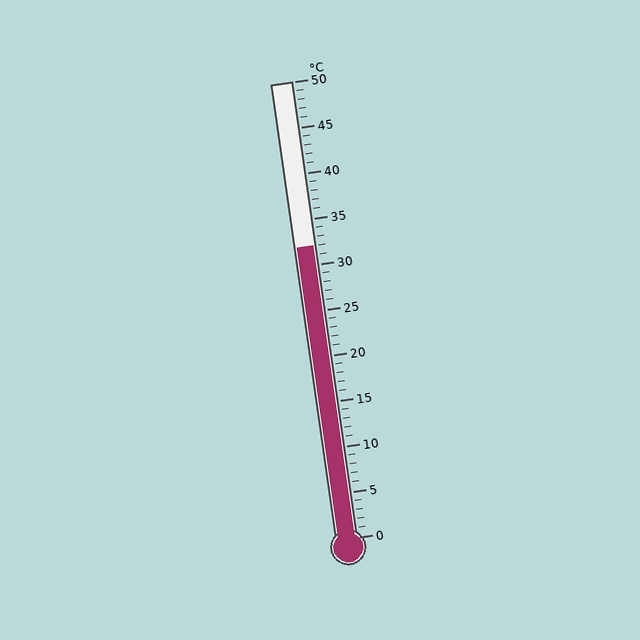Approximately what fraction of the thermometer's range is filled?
The thermometer is filled to approximately 65% of its range.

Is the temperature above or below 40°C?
The temperature is below 40°C.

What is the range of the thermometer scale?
The thermometer scale ranges from 0°C to 50°C.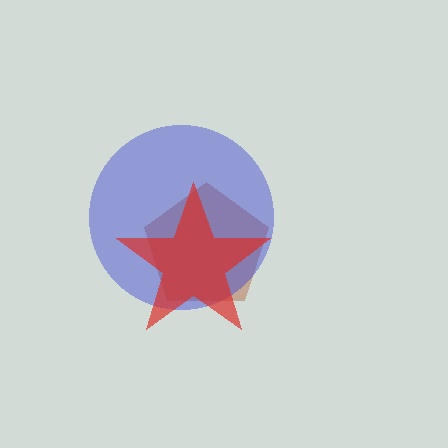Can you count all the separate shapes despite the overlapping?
Yes, there are 3 separate shapes.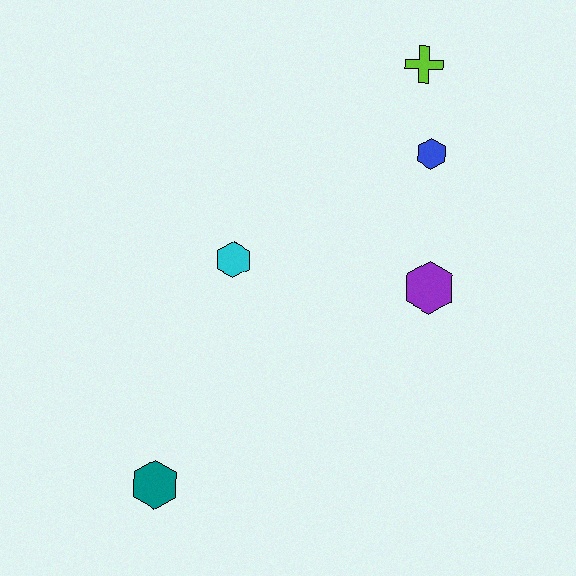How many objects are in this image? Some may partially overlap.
There are 5 objects.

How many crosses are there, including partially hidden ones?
There is 1 cross.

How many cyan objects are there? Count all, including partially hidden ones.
There is 1 cyan object.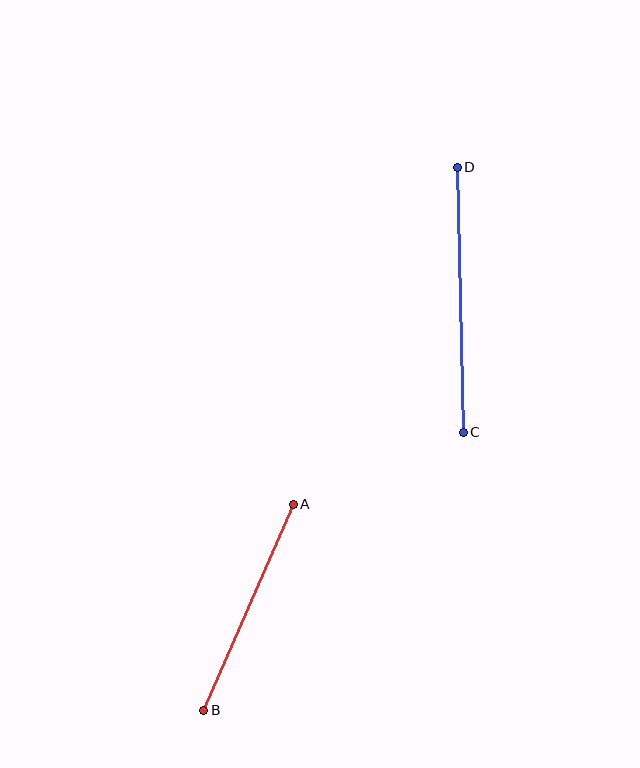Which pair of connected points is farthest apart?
Points C and D are farthest apart.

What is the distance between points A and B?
The distance is approximately 225 pixels.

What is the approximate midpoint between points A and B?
The midpoint is at approximately (248, 607) pixels.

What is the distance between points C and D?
The distance is approximately 265 pixels.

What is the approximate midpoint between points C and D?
The midpoint is at approximately (460, 300) pixels.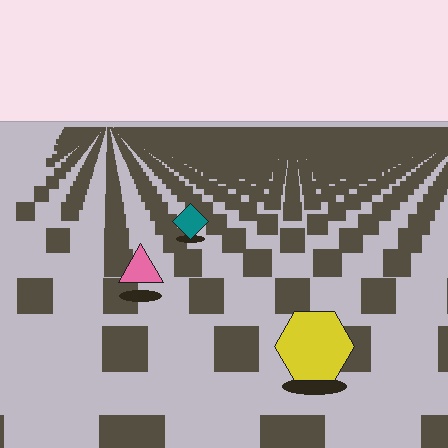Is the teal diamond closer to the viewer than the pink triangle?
No. The pink triangle is closer — you can tell from the texture gradient: the ground texture is coarser near it.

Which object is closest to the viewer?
The yellow hexagon is closest. The texture marks near it are larger and more spread out.